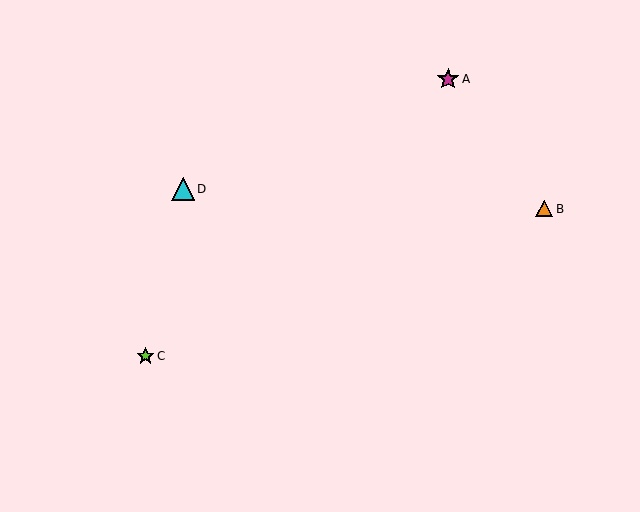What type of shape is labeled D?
Shape D is a cyan triangle.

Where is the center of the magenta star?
The center of the magenta star is at (448, 79).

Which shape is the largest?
The cyan triangle (labeled D) is the largest.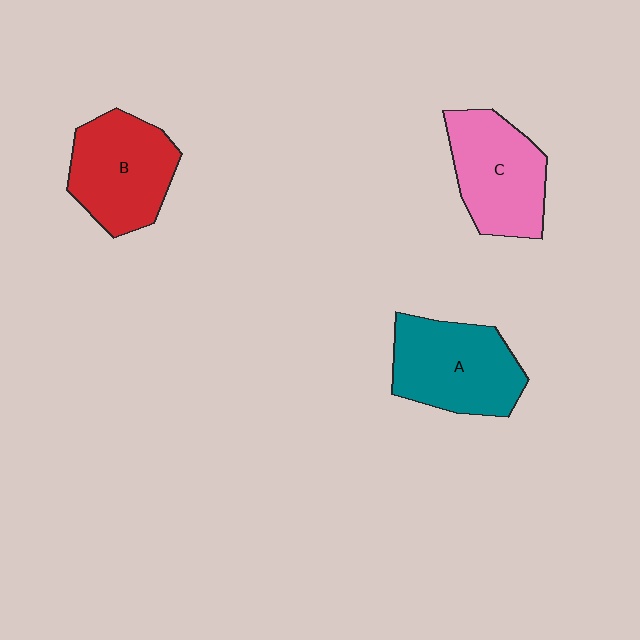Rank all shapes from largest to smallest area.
From largest to smallest: A (teal), B (red), C (pink).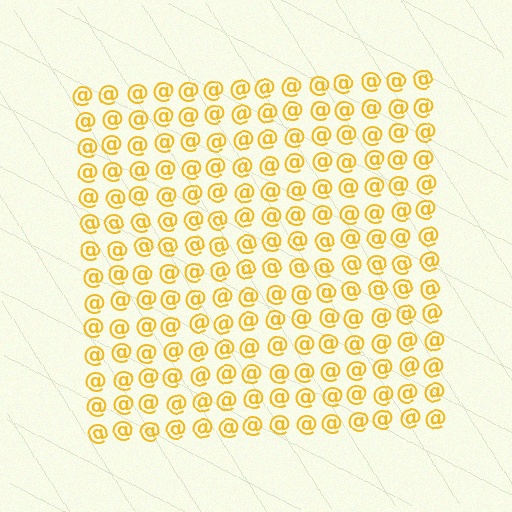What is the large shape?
The large shape is a square.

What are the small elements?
The small elements are at signs.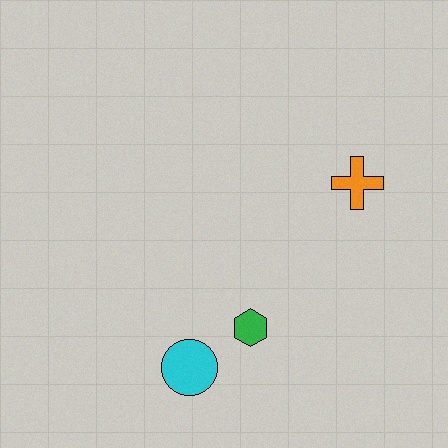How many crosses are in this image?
There is 1 cross.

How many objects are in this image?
There are 3 objects.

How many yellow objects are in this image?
There are no yellow objects.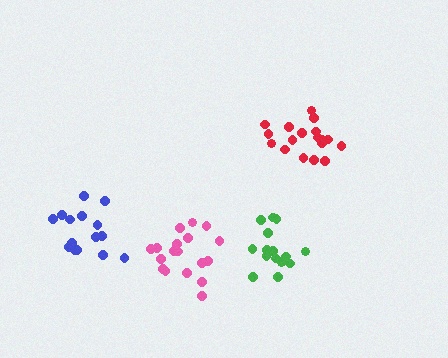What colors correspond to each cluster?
The clusters are colored: green, blue, red, pink.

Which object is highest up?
The red cluster is topmost.